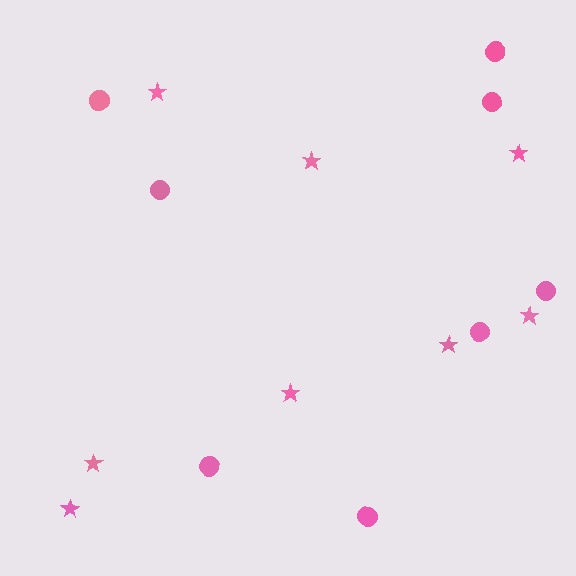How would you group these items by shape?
There are 2 groups: one group of circles (8) and one group of stars (8).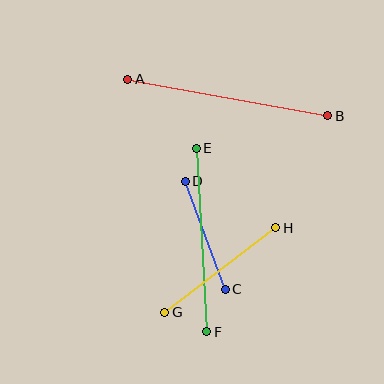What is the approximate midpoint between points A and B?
The midpoint is at approximately (228, 98) pixels.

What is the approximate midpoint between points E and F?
The midpoint is at approximately (201, 240) pixels.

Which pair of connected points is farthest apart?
Points A and B are farthest apart.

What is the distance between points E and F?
The distance is approximately 184 pixels.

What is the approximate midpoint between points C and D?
The midpoint is at approximately (205, 235) pixels.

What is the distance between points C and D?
The distance is approximately 115 pixels.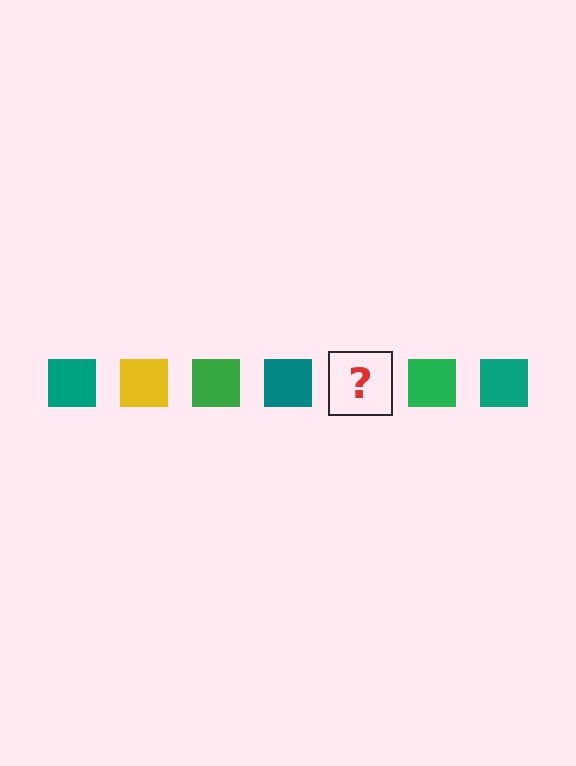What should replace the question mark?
The question mark should be replaced with a yellow square.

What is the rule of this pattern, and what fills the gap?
The rule is that the pattern cycles through teal, yellow, green squares. The gap should be filled with a yellow square.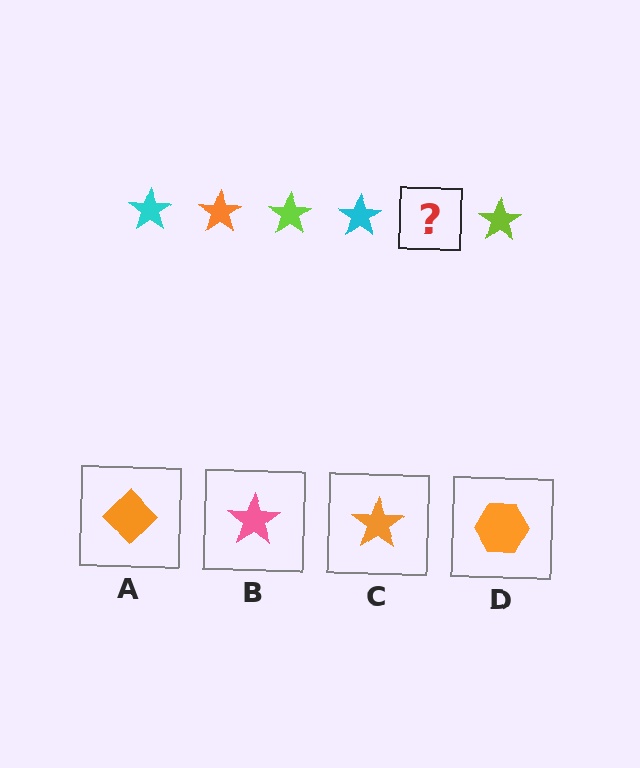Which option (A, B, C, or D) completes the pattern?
C.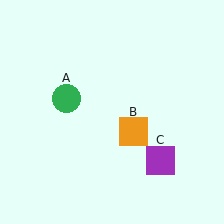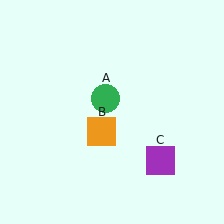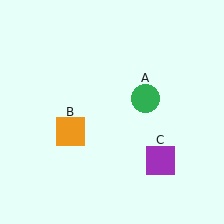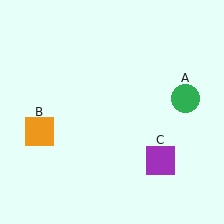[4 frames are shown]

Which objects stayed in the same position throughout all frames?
Purple square (object C) remained stationary.